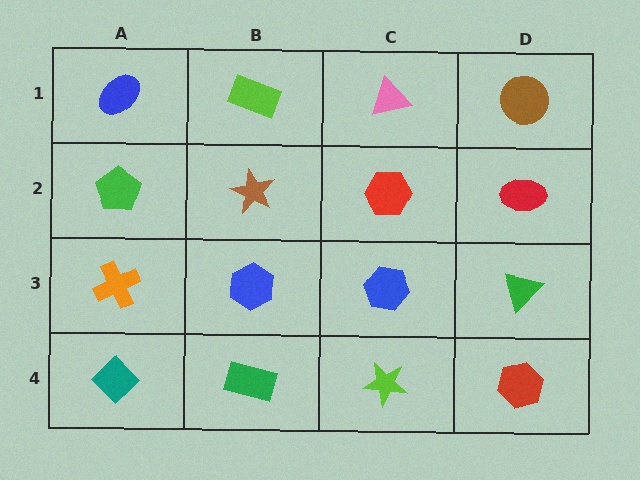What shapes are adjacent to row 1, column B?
A brown star (row 2, column B), a blue ellipse (row 1, column A), a pink triangle (row 1, column C).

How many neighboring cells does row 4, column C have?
3.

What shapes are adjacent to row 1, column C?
A red hexagon (row 2, column C), a lime rectangle (row 1, column B), a brown circle (row 1, column D).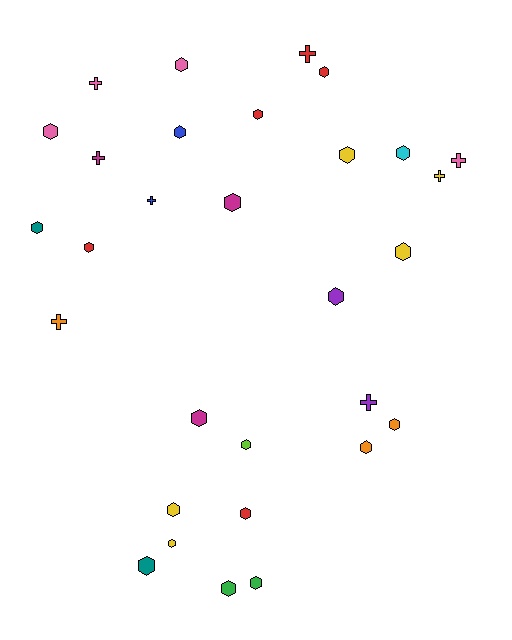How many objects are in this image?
There are 30 objects.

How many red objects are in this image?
There are 5 red objects.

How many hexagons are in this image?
There are 22 hexagons.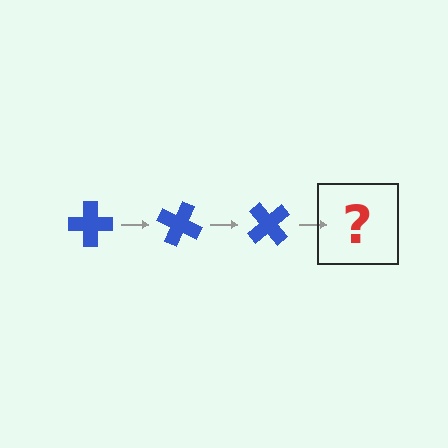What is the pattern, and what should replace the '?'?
The pattern is that the cross rotates 25 degrees each step. The '?' should be a blue cross rotated 75 degrees.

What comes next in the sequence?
The next element should be a blue cross rotated 75 degrees.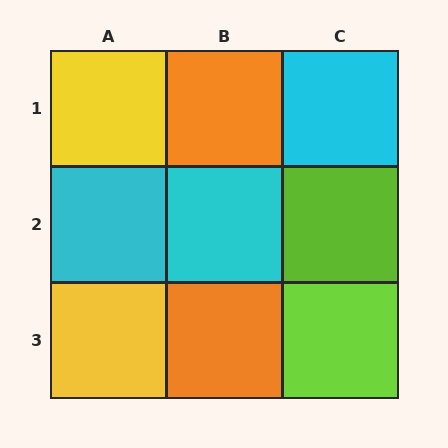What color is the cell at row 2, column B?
Cyan.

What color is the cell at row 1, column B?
Orange.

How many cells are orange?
2 cells are orange.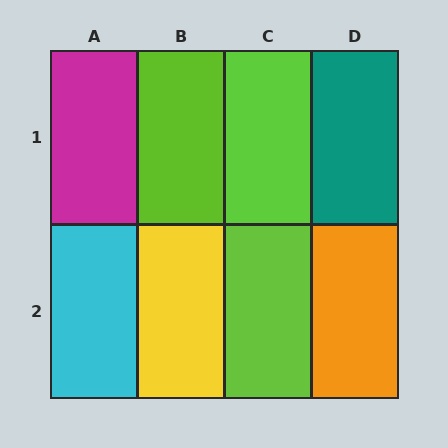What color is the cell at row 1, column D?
Teal.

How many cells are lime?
3 cells are lime.